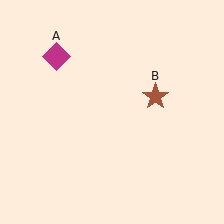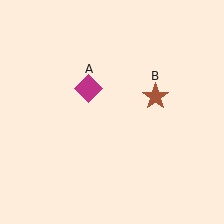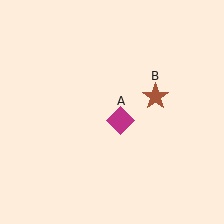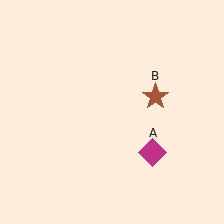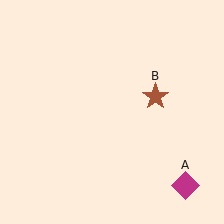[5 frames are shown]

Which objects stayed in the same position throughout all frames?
Brown star (object B) remained stationary.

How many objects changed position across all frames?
1 object changed position: magenta diamond (object A).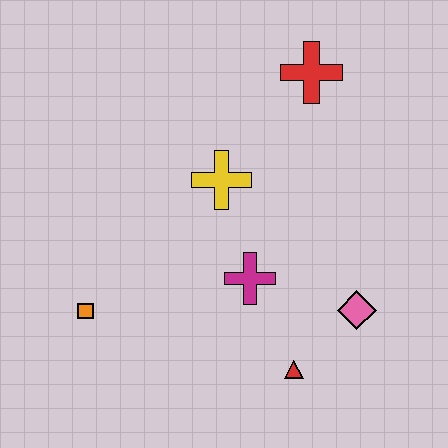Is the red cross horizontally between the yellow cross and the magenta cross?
No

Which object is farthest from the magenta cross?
The red cross is farthest from the magenta cross.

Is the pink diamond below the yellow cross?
Yes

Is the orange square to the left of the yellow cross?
Yes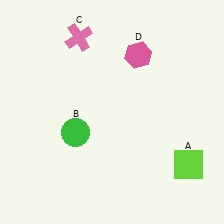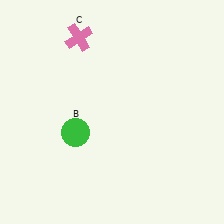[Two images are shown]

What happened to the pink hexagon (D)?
The pink hexagon (D) was removed in Image 2. It was in the top-right area of Image 1.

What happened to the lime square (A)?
The lime square (A) was removed in Image 2. It was in the bottom-right area of Image 1.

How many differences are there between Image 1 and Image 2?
There are 2 differences between the two images.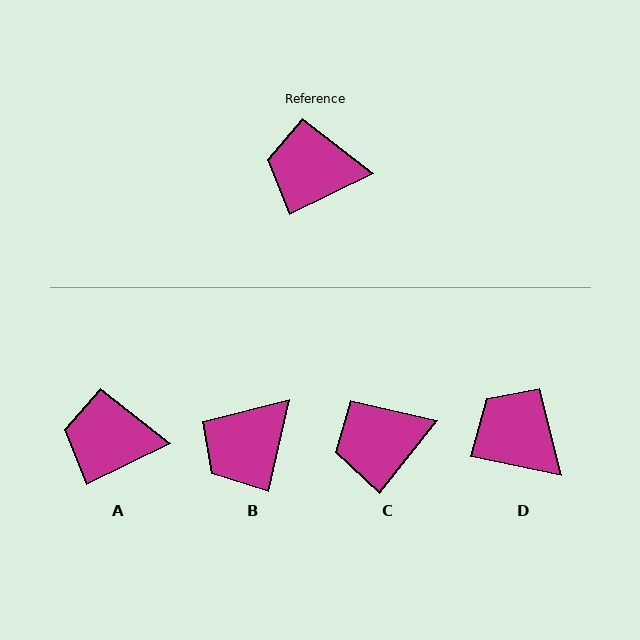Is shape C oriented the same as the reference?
No, it is off by about 25 degrees.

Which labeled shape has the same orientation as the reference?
A.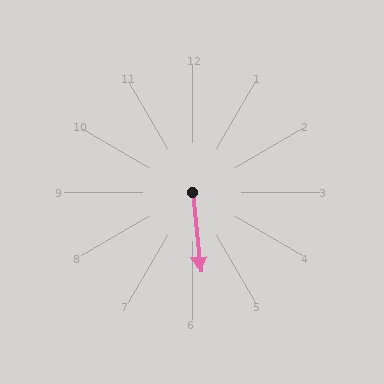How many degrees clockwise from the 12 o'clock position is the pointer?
Approximately 174 degrees.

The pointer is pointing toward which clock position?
Roughly 6 o'clock.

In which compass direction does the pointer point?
South.